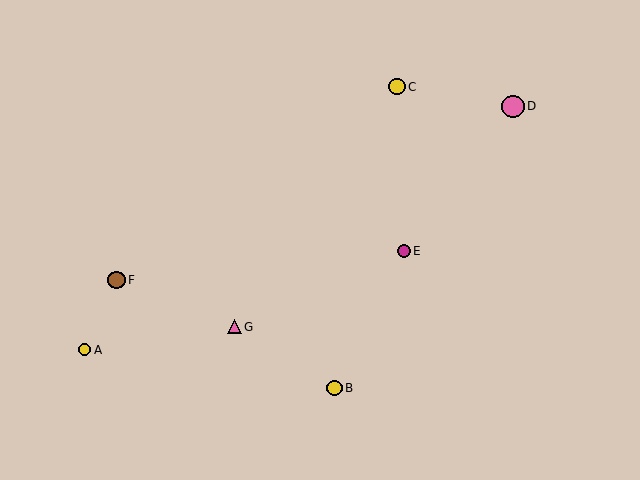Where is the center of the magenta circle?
The center of the magenta circle is at (404, 251).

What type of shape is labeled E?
Shape E is a magenta circle.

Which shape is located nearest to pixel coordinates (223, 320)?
The pink triangle (labeled G) at (234, 327) is nearest to that location.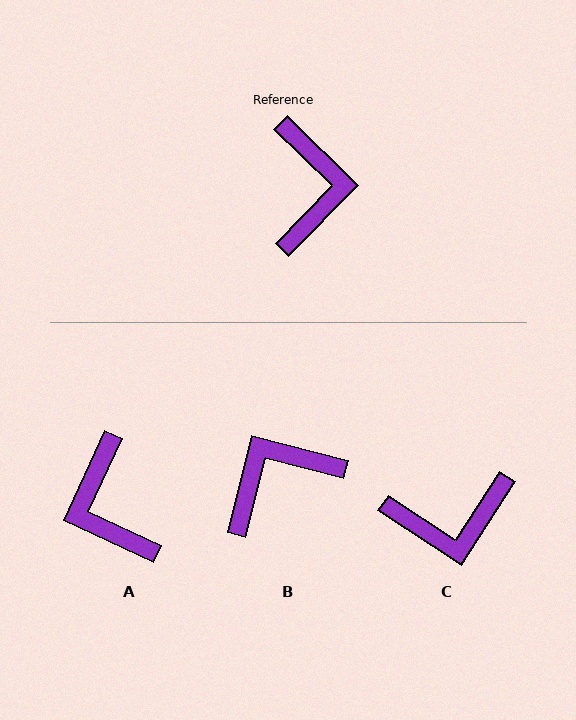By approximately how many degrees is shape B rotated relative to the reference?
Approximately 120 degrees counter-clockwise.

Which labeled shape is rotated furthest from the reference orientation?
A, about 160 degrees away.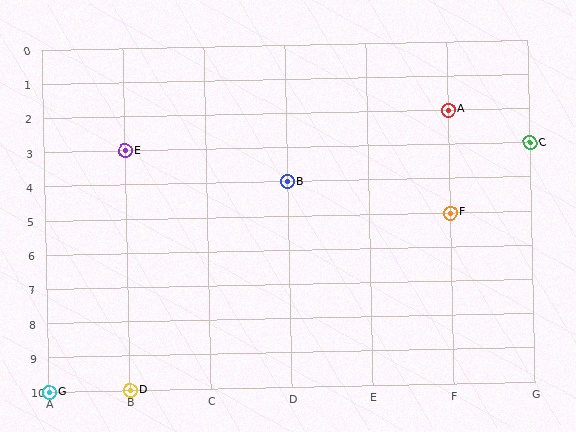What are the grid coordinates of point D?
Point D is at grid coordinates (B, 10).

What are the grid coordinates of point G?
Point G is at grid coordinates (A, 10).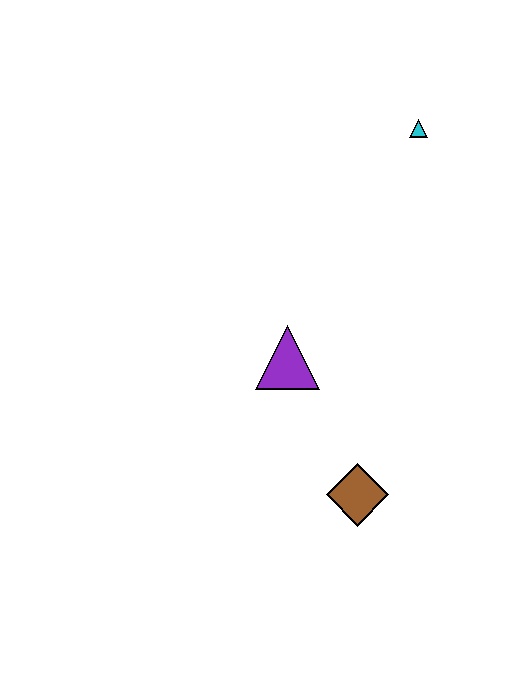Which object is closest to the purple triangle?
The brown diamond is closest to the purple triangle.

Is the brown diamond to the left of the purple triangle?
No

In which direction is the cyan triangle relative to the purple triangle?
The cyan triangle is above the purple triangle.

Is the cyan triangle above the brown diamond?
Yes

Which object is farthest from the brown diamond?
The cyan triangle is farthest from the brown diamond.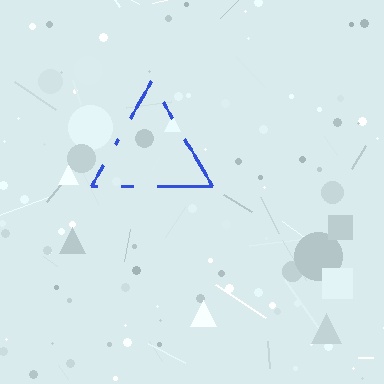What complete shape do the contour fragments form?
The contour fragments form a triangle.